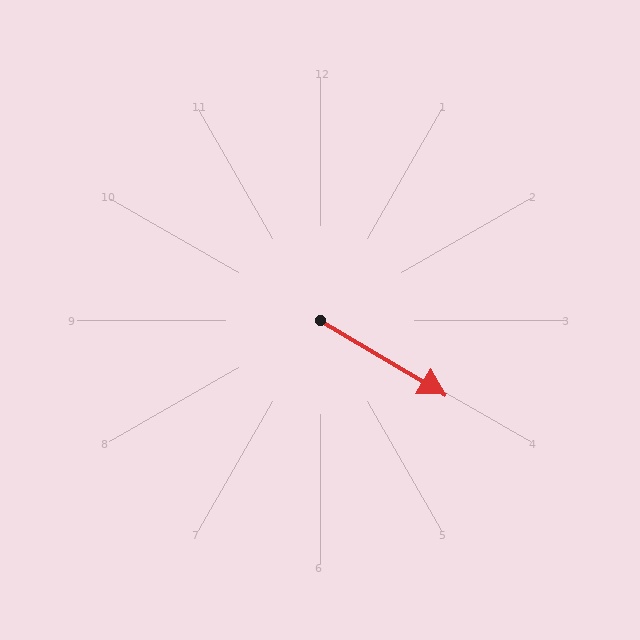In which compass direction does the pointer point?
Southeast.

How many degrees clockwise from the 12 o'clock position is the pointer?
Approximately 121 degrees.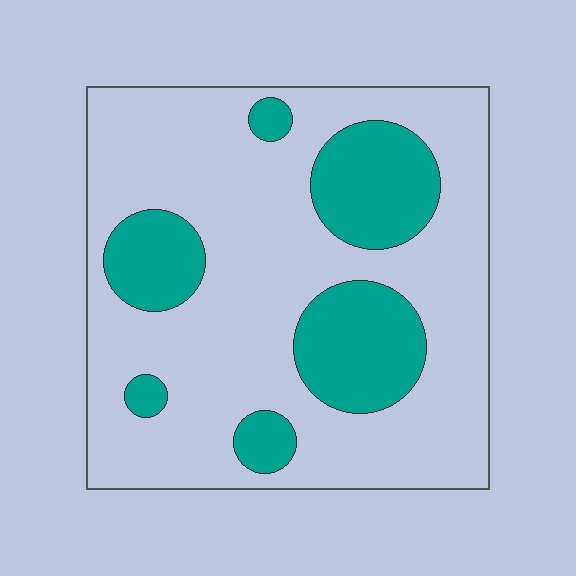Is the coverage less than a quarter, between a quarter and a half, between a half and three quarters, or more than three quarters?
Between a quarter and a half.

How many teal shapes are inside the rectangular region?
6.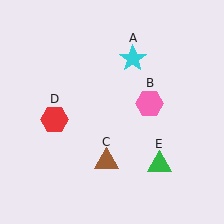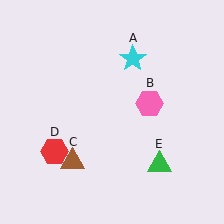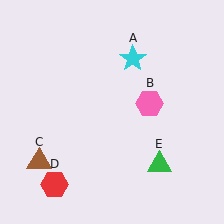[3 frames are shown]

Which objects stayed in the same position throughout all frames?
Cyan star (object A) and pink hexagon (object B) and green triangle (object E) remained stationary.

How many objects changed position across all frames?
2 objects changed position: brown triangle (object C), red hexagon (object D).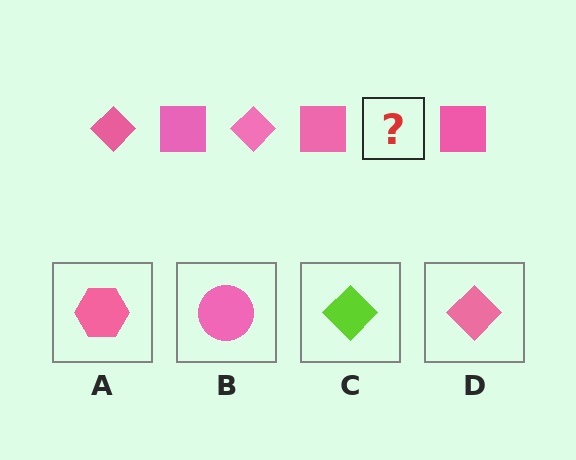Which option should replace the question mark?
Option D.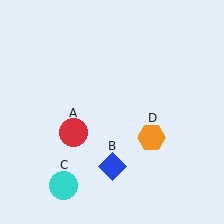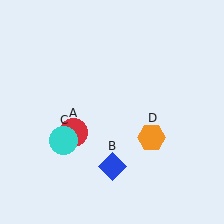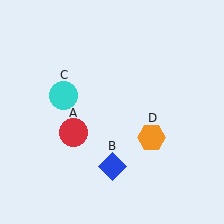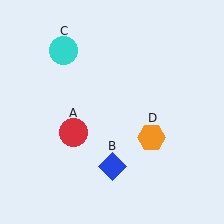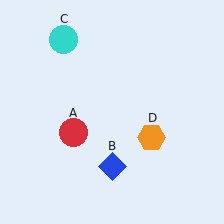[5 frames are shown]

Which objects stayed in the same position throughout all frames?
Red circle (object A) and blue diamond (object B) and orange hexagon (object D) remained stationary.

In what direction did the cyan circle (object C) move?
The cyan circle (object C) moved up.